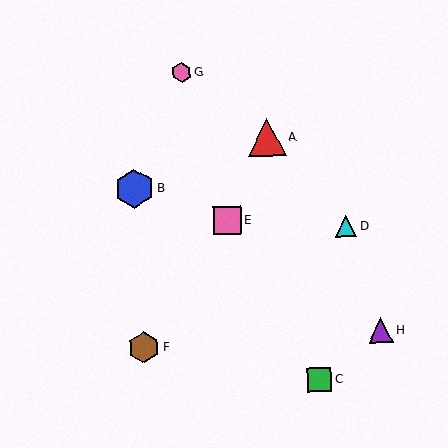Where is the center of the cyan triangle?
The center of the cyan triangle is at (346, 226).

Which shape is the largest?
The blue hexagon (labeled B) is the largest.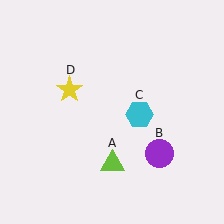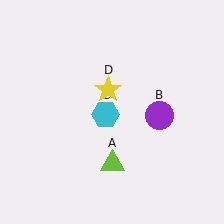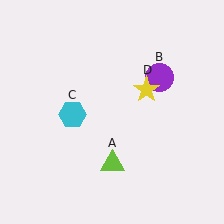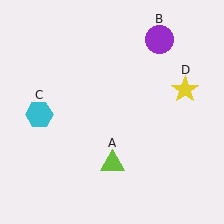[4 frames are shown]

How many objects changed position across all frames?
3 objects changed position: purple circle (object B), cyan hexagon (object C), yellow star (object D).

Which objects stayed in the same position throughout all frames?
Lime triangle (object A) remained stationary.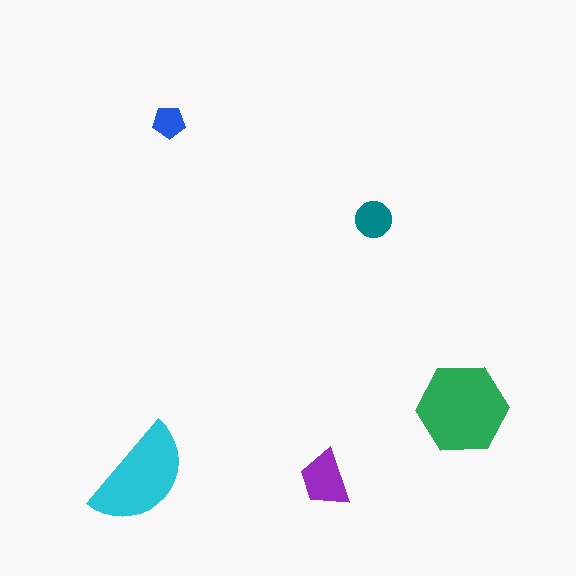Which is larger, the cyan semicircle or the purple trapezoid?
The cyan semicircle.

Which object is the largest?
The green hexagon.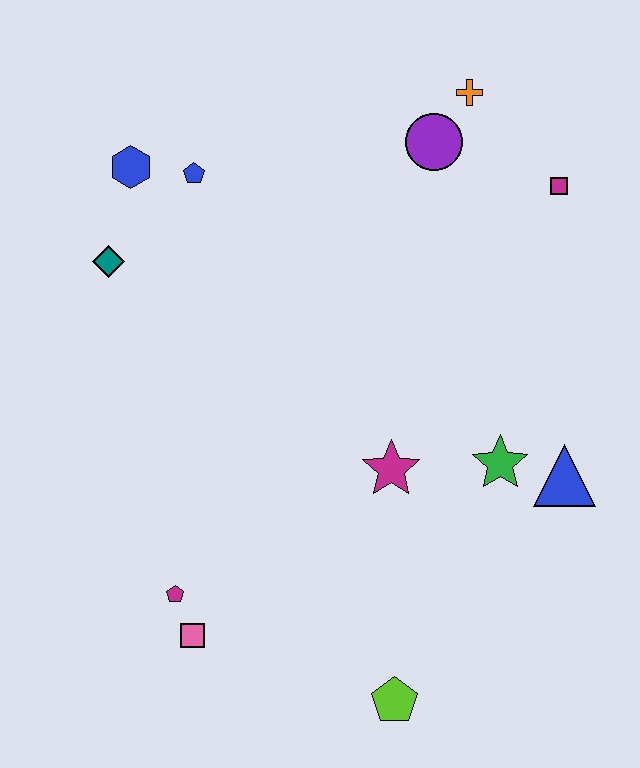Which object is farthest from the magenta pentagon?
The orange cross is farthest from the magenta pentagon.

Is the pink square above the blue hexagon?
No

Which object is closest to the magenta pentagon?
The pink square is closest to the magenta pentagon.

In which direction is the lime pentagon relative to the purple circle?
The lime pentagon is below the purple circle.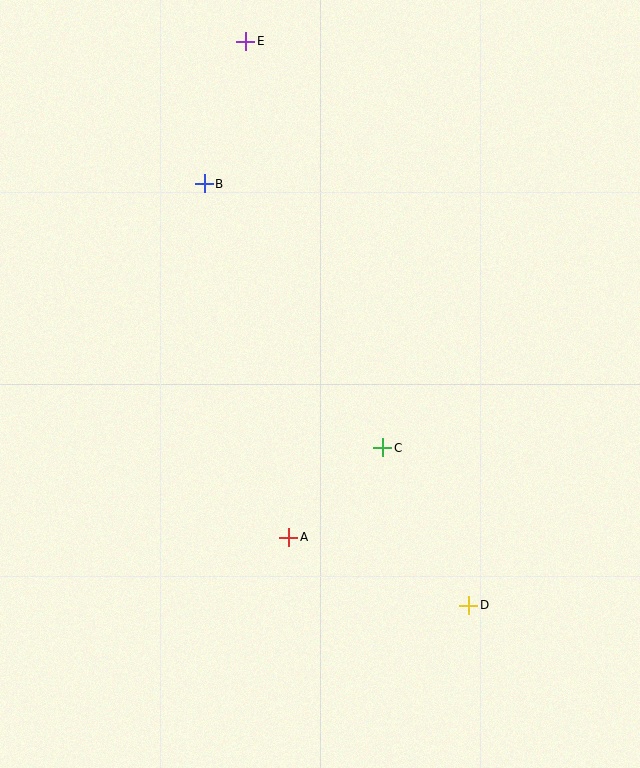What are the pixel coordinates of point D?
Point D is at (469, 605).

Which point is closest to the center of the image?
Point C at (383, 448) is closest to the center.